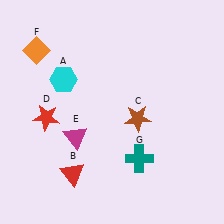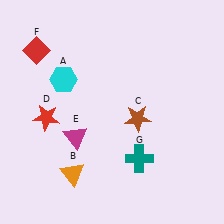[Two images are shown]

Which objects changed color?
B changed from red to orange. F changed from orange to red.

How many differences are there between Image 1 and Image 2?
There are 2 differences between the two images.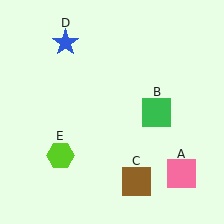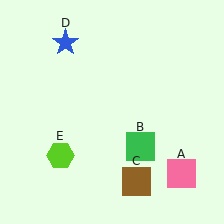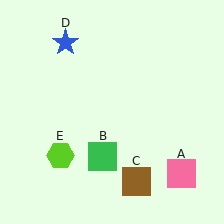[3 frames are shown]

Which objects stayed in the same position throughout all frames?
Pink square (object A) and brown square (object C) and blue star (object D) and lime hexagon (object E) remained stationary.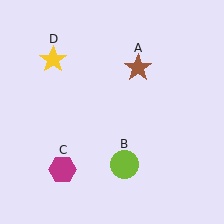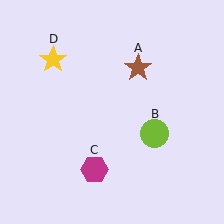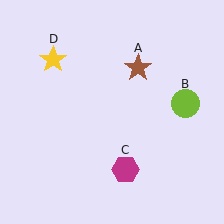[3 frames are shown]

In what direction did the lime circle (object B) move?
The lime circle (object B) moved up and to the right.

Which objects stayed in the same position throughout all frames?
Brown star (object A) and yellow star (object D) remained stationary.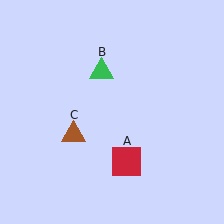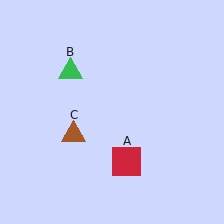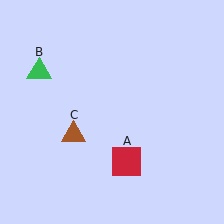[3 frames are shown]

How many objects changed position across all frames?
1 object changed position: green triangle (object B).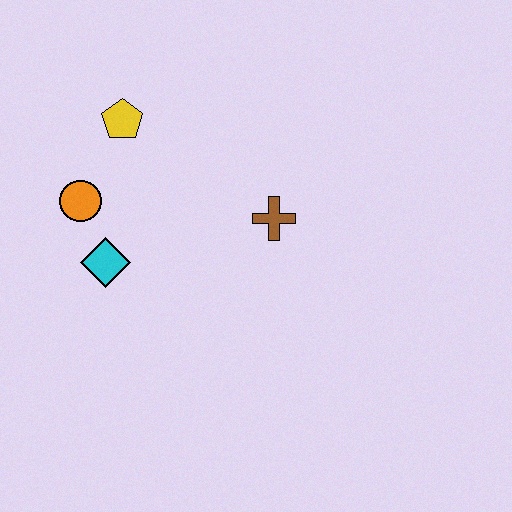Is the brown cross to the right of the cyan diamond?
Yes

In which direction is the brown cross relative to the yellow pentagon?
The brown cross is to the right of the yellow pentagon.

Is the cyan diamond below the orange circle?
Yes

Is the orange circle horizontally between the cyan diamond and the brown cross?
No